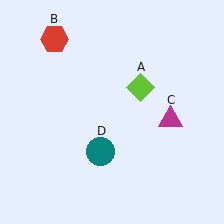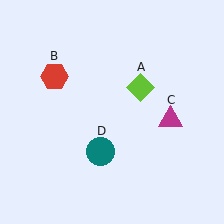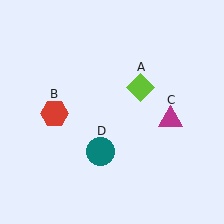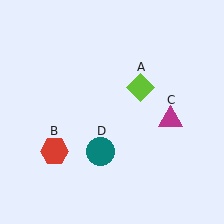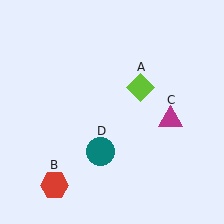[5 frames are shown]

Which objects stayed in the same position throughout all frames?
Lime diamond (object A) and magenta triangle (object C) and teal circle (object D) remained stationary.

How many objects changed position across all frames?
1 object changed position: red hexagon (object B).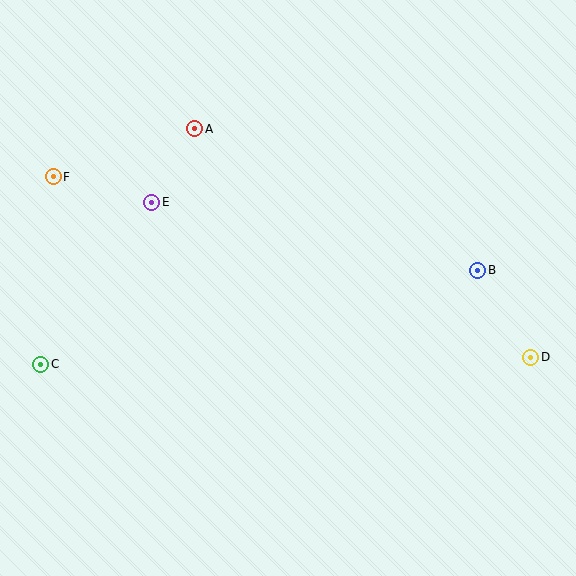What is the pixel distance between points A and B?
The distance between A and B is 316 pixels.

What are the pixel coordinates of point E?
Point E is at (152, 202).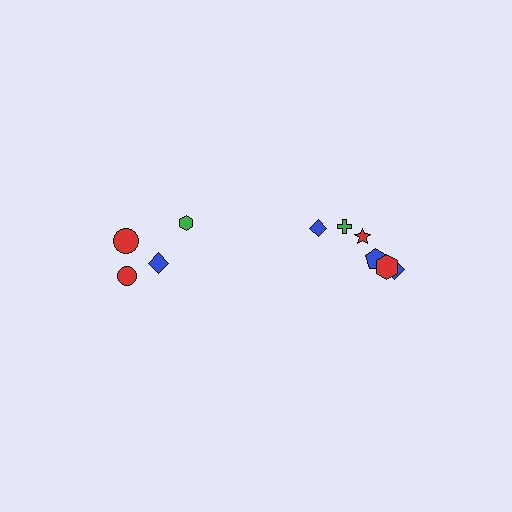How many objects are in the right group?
There are 6 objects.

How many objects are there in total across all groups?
There are 10 objects.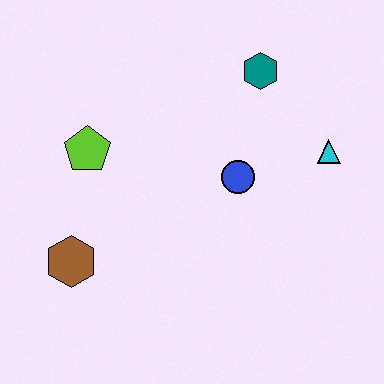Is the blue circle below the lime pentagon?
Yes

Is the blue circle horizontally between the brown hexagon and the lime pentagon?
No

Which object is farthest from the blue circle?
The brown hexagon is farthest from the blue circle.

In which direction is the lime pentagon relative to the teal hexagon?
The lime pentagon is to the left of the teal hexagon.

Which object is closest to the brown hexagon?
The lime pentagon is closest to the brown hexagon.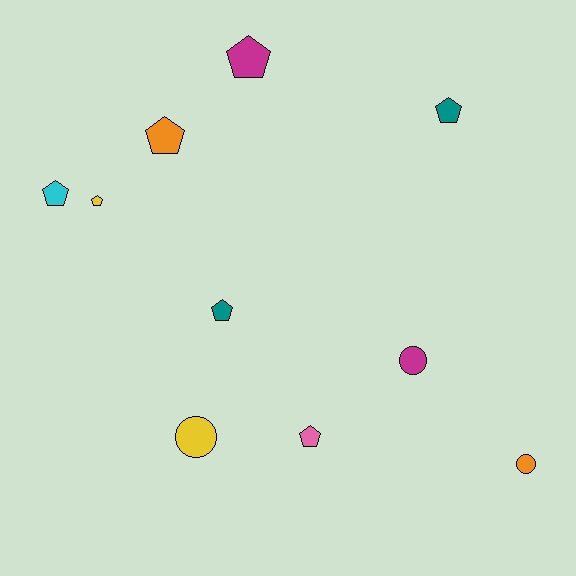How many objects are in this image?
There are 10 objects.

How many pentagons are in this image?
There are 7 pentagons.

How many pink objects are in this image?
There is 1 pink object.